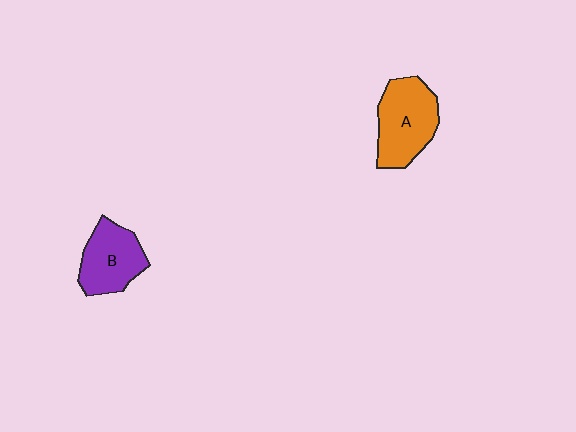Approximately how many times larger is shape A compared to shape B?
Approximately 1.2 times.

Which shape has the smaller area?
Shape B (purple).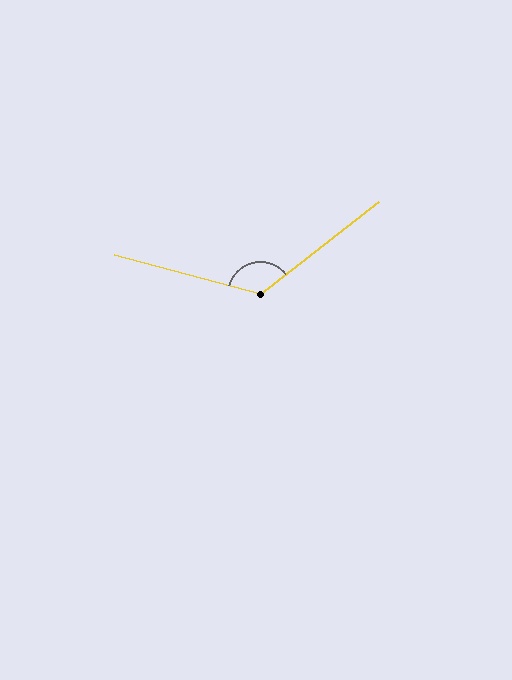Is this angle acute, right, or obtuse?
It is obtuse.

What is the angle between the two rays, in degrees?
Approximately 126 degrees.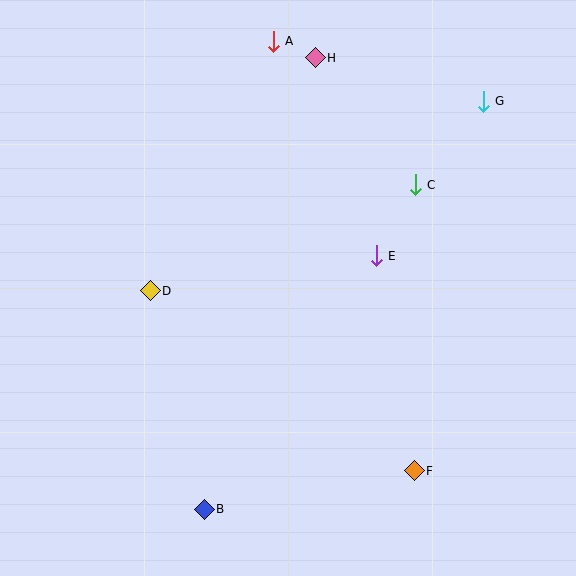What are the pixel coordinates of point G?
Point G is at (483, 101).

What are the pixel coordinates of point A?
Point A is at (273, 41).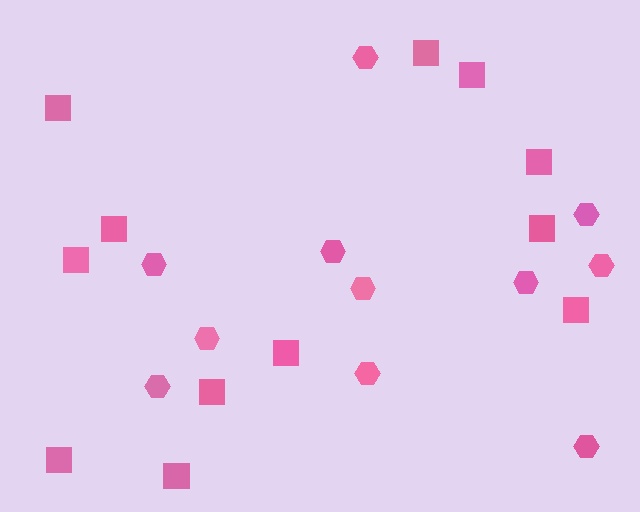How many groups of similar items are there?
There are 2 groups: one group of hexagons (11) and one group of squares (12).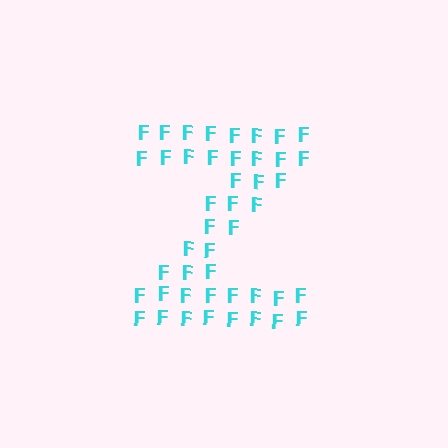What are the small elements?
The small elements are letter F's.